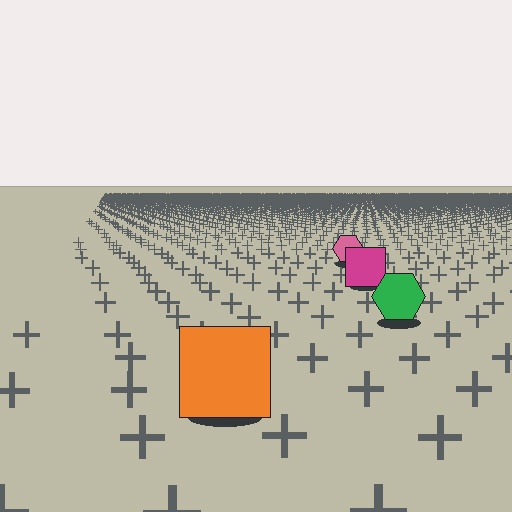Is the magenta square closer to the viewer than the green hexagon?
No. The green hexagon is closer — you can tell from the texture gradient: the ground texture is coarser near it.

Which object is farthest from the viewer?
The pink hexagon is farthest from the viewer. It appears smaller and the ground texture around it is denser.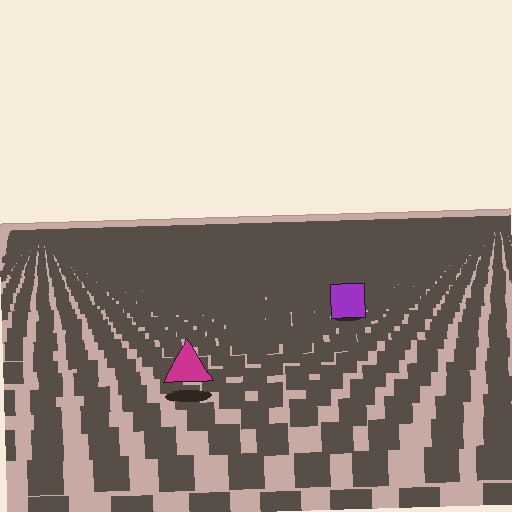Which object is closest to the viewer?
The magenta triangle is closest. The texture marks near it are larger and more spread out.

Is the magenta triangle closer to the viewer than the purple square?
Yes. The magenta triangle is closer — you can tell from the texture gradient: the ground texture is coarser near it.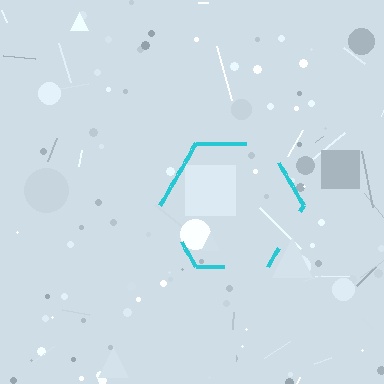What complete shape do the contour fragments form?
The contour fragments form a hexagon.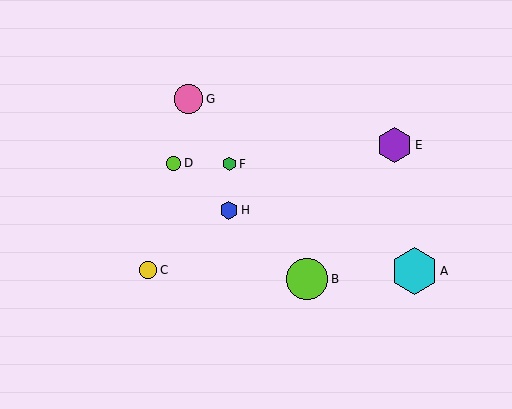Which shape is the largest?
The cyan hexagon (labeled A) is the largest.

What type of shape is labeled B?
Shape B is a lime circle.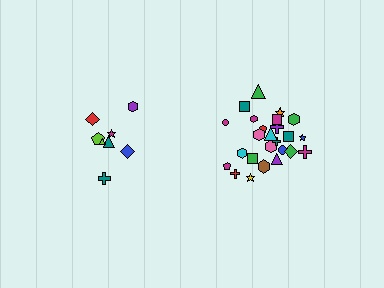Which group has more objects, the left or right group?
The right group.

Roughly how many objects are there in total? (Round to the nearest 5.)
Roughly 35 objects in total.